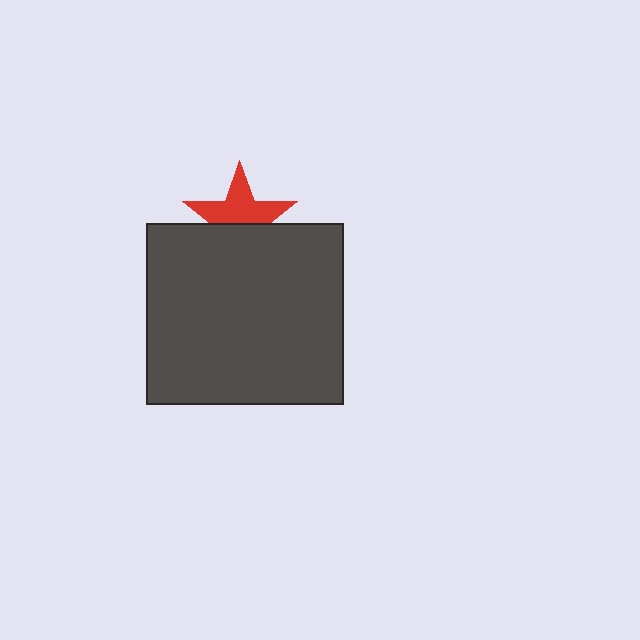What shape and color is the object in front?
The object in front is a dark gray rectangle.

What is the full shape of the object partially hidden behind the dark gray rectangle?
The partially hidden object is a red star.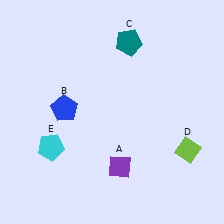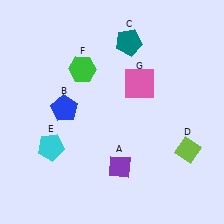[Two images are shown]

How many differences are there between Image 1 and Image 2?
There are 2 differences between the two images.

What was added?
A green hexagon (F), a pink square (G) were added in Image 2.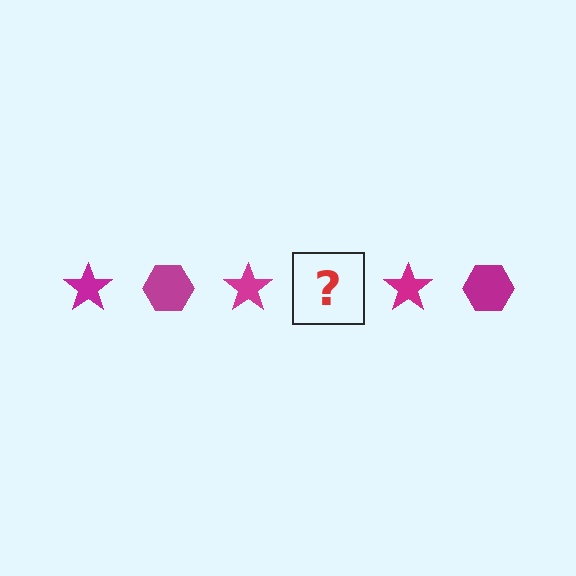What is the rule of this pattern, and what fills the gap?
The rule is that the pattern cycles through star, hexagon shapes in magenta. The gap should be filled with a magenta hexagon.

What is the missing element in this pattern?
The missing element is a magenta hexagon.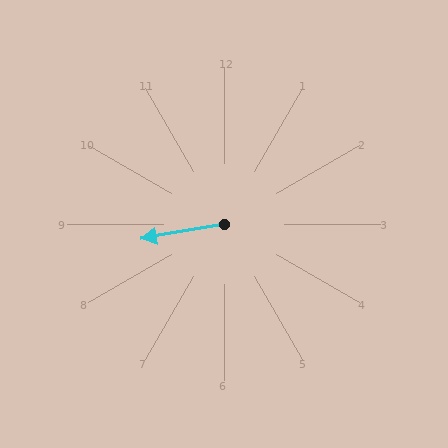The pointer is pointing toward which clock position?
Roughly 9 o'clock.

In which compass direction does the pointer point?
West.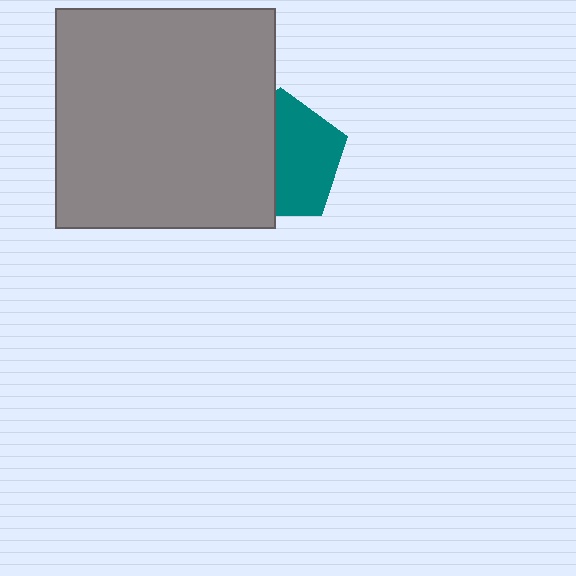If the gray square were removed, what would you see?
You would see the complete teal pentagon.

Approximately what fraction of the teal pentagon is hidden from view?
Roughly 45% of the teal pentagon is hidden behind the gray square.